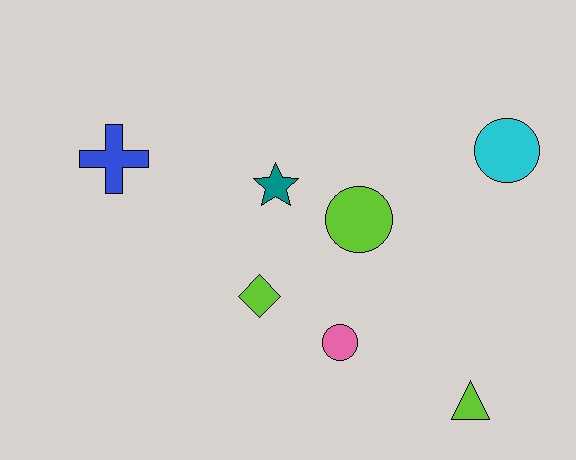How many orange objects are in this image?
There are no orange objects.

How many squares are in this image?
There are no squares.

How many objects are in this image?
There are 7 objects.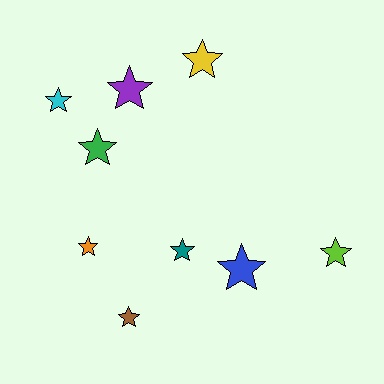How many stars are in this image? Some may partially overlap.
There are 9 stars.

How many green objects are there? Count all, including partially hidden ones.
There is 1 green object.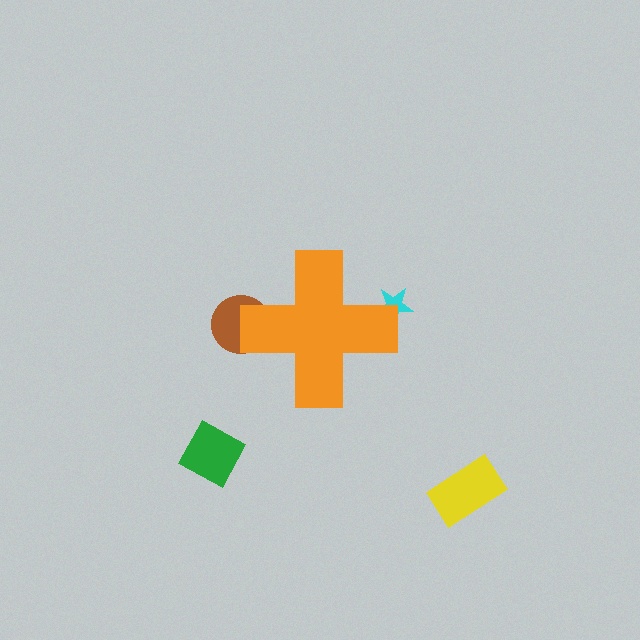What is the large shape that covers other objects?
An orange cross.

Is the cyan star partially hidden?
Yes, the cyan star is partially hidden behind the orange cross.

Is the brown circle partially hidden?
Yes, the brown circle is partially hidden behind the orange cross.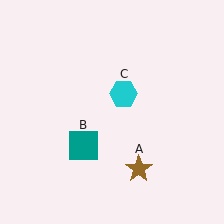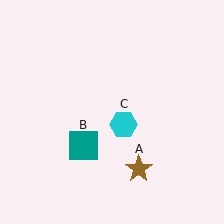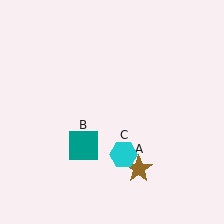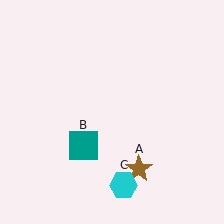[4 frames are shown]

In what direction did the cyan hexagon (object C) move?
The cyan hexagon (object C) moved down.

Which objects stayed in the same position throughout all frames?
Brown star (object A) and teal square (object B) remained stationary.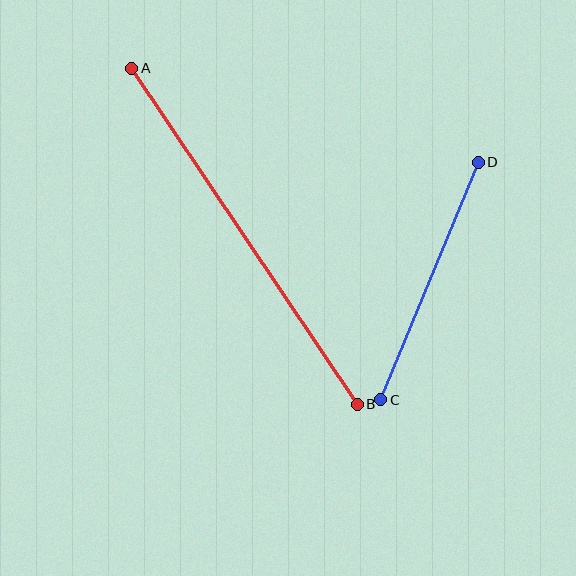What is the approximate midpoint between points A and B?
The midpoint is at approximately (245, 236) pixels.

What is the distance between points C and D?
The distance is approximately 257 pixels.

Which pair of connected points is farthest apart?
Points A and B are farthest apart.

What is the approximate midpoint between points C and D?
The midpoint is at approximately (429, 281) pixels.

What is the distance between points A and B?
The distance is approximately 405 pixels.